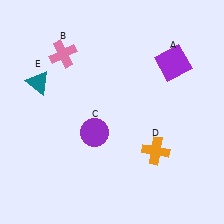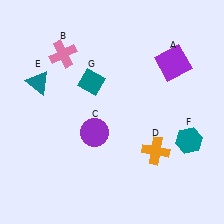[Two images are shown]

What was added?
A teal hexagon (F), a teal diamond (G) were added in Image 2.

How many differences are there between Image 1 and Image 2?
There are 2 differences between the two images.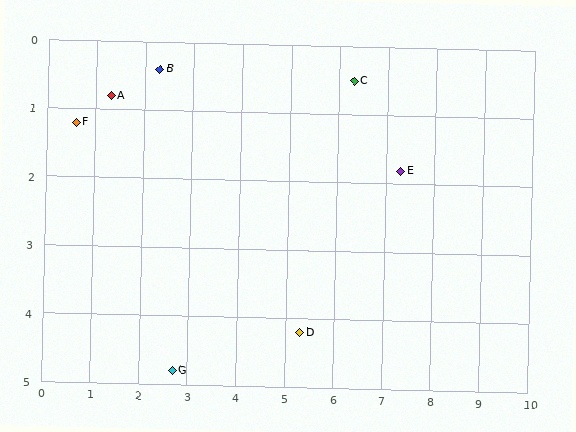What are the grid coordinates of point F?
Point F is at approximately (0.6, 1.2).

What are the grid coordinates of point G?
Point G is at approximately (2.7, 4.8).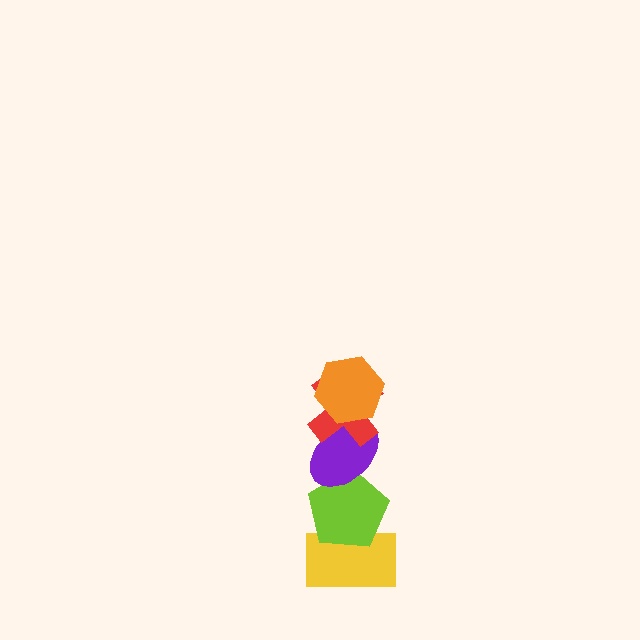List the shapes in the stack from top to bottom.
From top to bottom: the orange hexagon, the red cross, the purple ellipse, the lime pentagon, the yellow rectangle.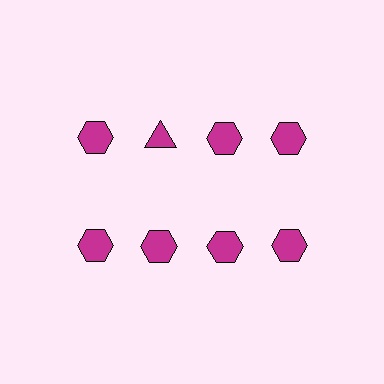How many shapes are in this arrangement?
There are 8 shapes arranged in a grid pattern.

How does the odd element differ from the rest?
It has a different shape: triangle instead of hexagon.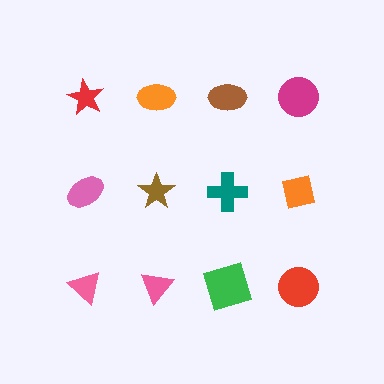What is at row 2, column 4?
An orange square.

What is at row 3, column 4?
A red circle.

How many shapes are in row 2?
4 shapes.